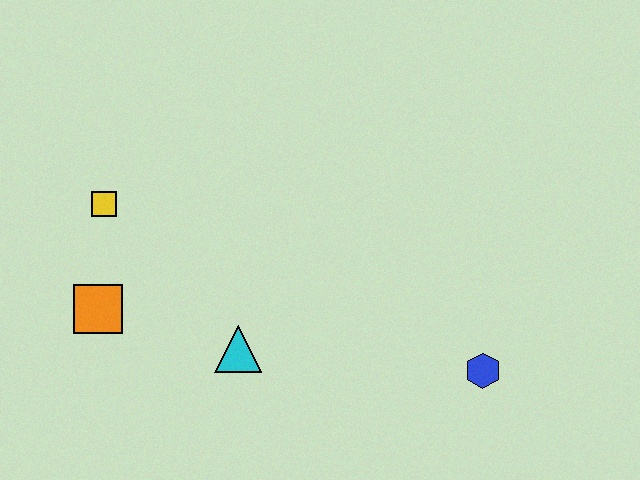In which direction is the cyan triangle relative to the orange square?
The cyan triangle is to the right of the orange square.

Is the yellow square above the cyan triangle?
Yes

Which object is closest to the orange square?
The yellow square is closest to the orange square.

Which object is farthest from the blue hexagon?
The yellow square is farthest from the blue hexagon.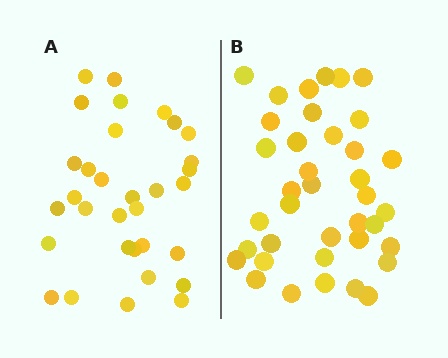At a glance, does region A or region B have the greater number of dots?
Region B (the right region) has more dots.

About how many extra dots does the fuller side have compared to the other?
Region B has about 6 more dots than region A.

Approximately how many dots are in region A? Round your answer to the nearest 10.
About 30 dots. (The exact count is 32, which rounds to 30.)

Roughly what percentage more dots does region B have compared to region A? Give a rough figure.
About 20% more.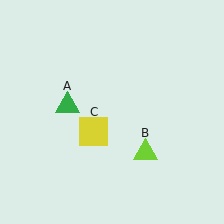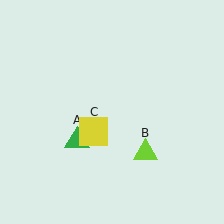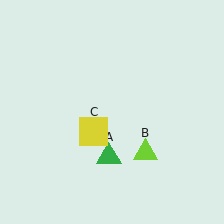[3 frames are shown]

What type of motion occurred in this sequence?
The green triangle (object A) rotated counterclockwise around the center of the scene.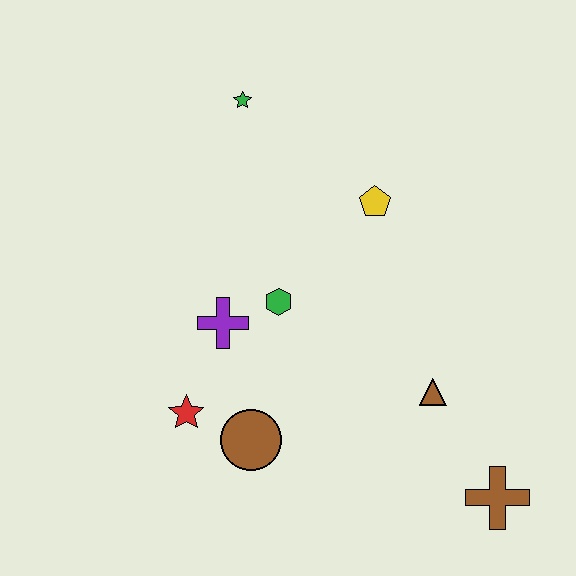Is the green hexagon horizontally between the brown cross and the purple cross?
Yes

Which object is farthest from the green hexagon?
The brown cross is farthest from the green hexagon.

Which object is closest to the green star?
The yellow pentagon is closest to the green star.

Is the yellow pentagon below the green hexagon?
No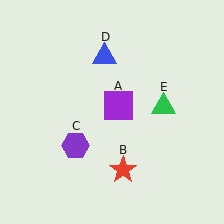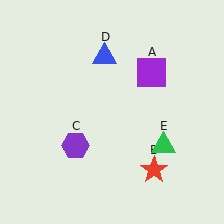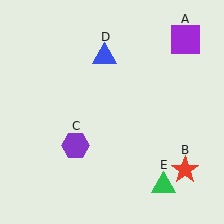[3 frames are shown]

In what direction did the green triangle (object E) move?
The green triangle (object E) moved down.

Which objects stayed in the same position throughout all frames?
Purple hexagon (object C) and blue triangle (object D) remained stationary.